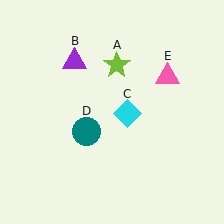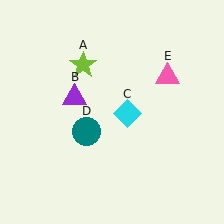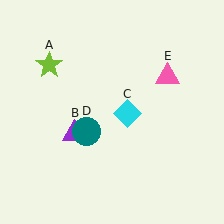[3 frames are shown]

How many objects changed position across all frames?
2 objects changed position: lime star (object A), purple triangle (object B).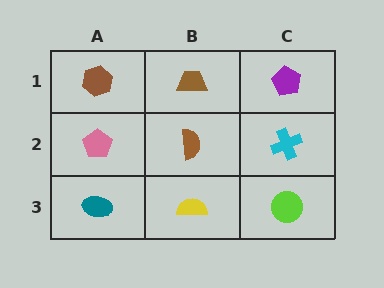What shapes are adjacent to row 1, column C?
A cyan cross (row 2, column C), a brown trapezoid (row 1, column B).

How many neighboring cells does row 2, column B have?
4.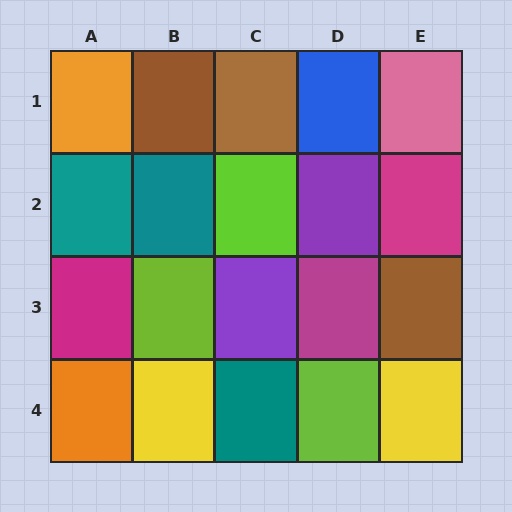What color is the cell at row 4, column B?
Yellow.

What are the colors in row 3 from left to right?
Magenta, lime, purple, magenta, brown.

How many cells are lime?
3 cells are lime.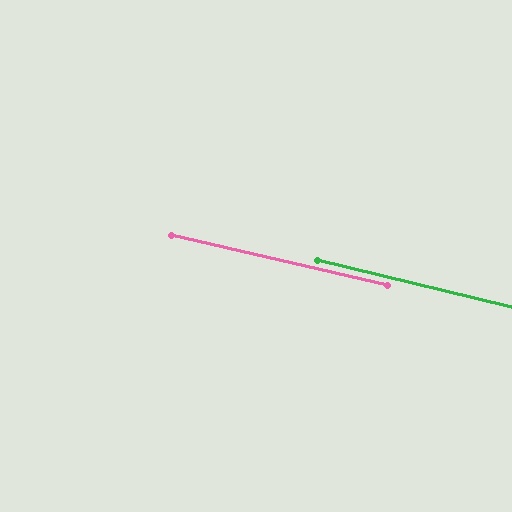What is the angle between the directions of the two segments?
Approximately 1 degree.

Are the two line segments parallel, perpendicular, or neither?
Parallel — their directions differ by only 0.7°.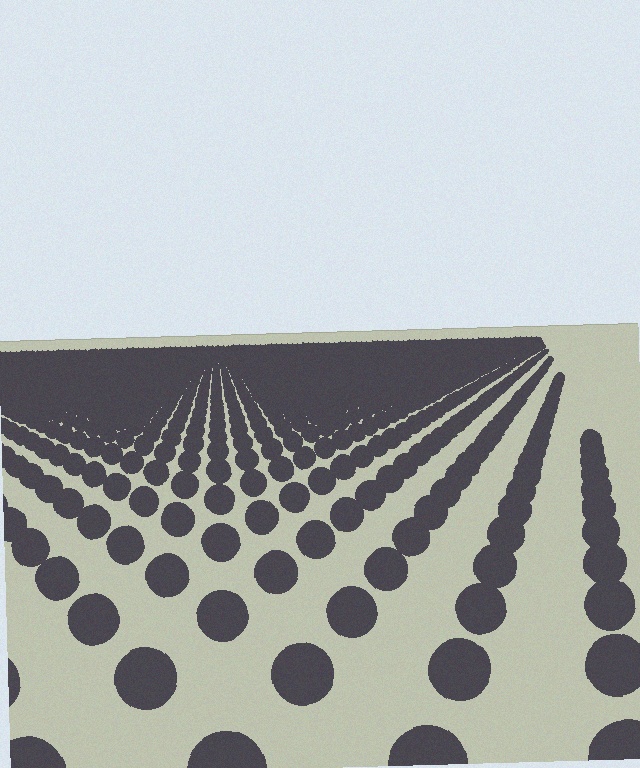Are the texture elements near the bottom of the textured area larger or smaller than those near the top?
Larger. Near the bottom, elements are closer to the viewer and appear at a bigger on-screen size.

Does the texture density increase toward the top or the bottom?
Density increases toward the top.